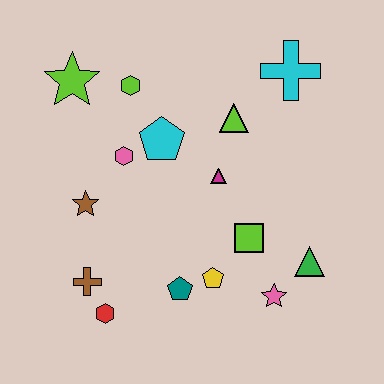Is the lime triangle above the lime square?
Yes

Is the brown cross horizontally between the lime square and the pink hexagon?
No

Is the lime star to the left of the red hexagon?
Yes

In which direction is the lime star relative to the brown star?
The lime star is above the brown star.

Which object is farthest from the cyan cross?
The red hexagon is farthest from the cyan cross.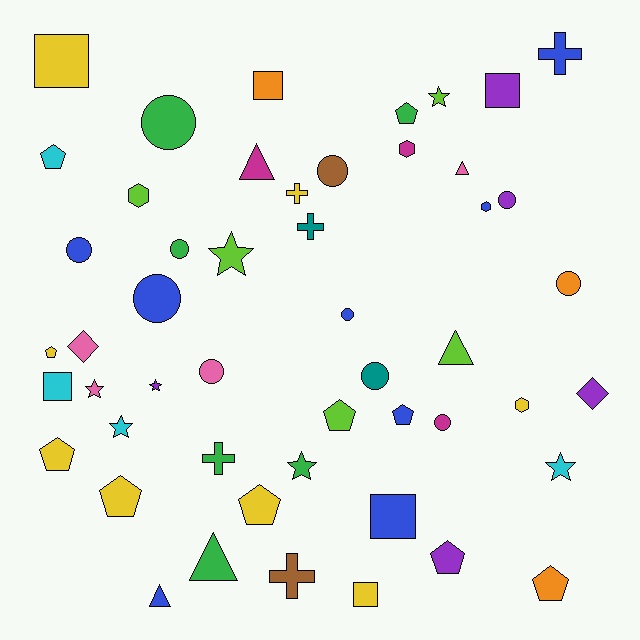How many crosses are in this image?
There are 5 crosses.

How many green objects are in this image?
There are 6 green objects.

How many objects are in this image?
There are 50 objects.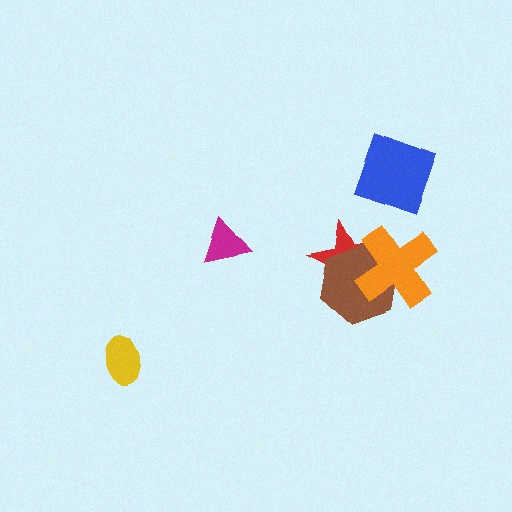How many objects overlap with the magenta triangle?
0 objects overlap with the magenta triangle.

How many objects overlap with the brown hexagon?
2 objects overlap with the brown hexagon.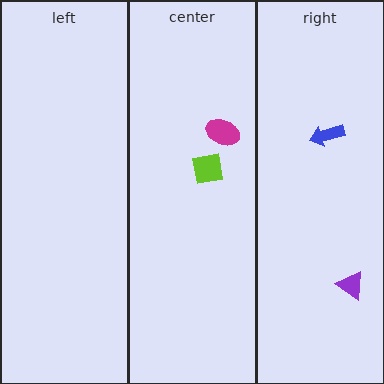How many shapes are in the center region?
2.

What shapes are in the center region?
The lime square, the magenta ellipse.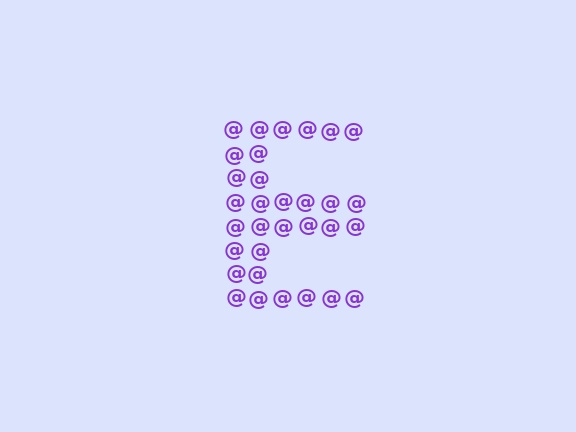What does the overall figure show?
The overall figure shows the letter E.